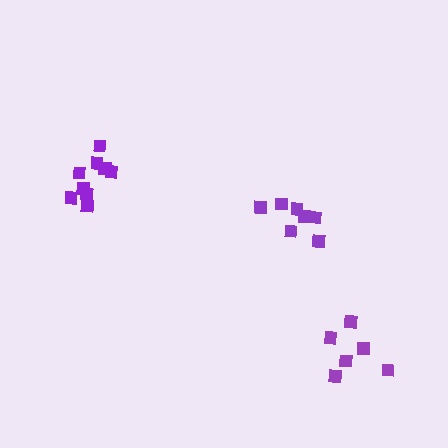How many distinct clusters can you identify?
There are 3 distinct clusters.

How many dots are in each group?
Group 1: 6 dots, Group 2: 9 dots, Group 3: 7 dots (22 total).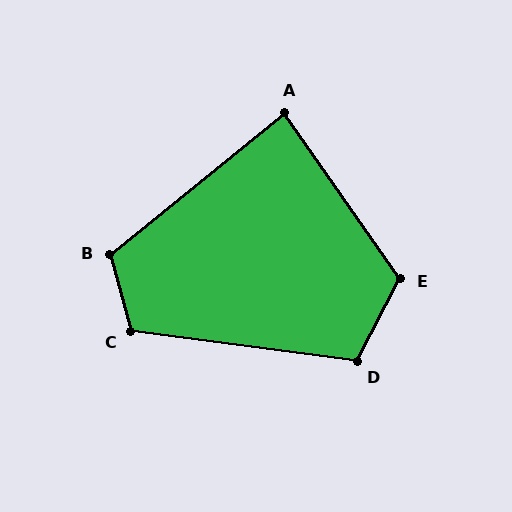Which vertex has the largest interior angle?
E, at approximately 118 degrees.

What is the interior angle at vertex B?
Approximately 114 degrees (obtuse).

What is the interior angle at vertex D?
Approximately 110 degrees (obtuse).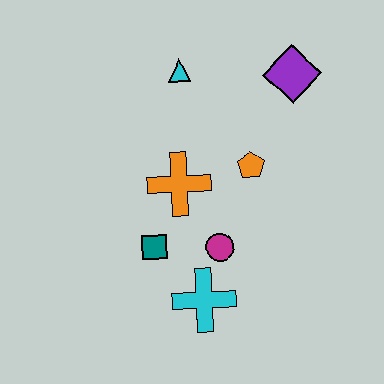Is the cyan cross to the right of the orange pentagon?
No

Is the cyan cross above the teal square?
No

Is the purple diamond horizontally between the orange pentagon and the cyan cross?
No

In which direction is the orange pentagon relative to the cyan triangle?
The orange pentagon is below the cyan triangle.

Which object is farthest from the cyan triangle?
The cyan cross is farthest from the cyan triangle.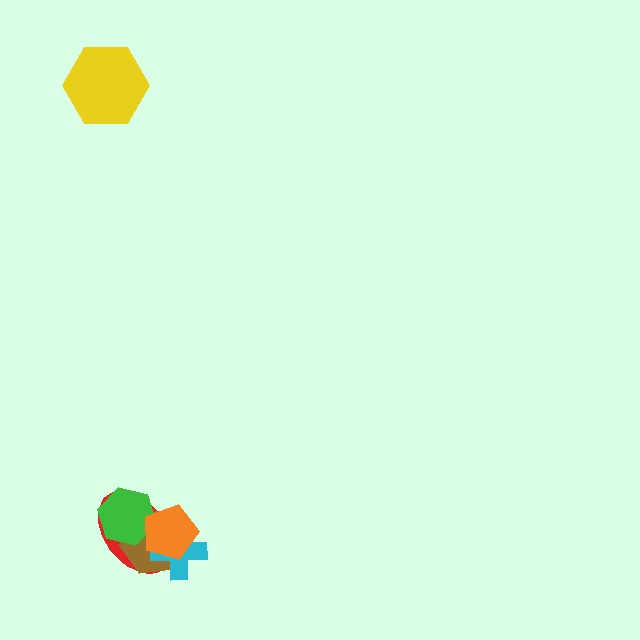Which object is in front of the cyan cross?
The orange pentagon is in front of the cyan cross.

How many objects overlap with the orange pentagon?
4 objects overlap with the orange pentagon.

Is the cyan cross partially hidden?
Yes, it is partially covered by another shape.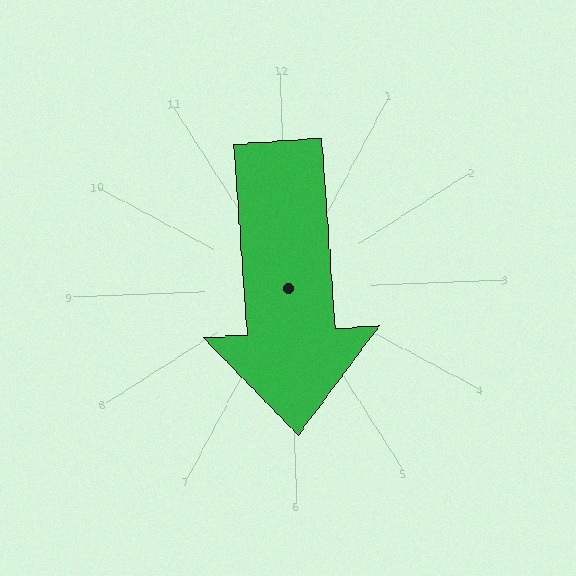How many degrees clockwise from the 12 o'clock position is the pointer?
Approximately 178 degrees.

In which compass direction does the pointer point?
South.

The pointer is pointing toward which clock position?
Roughly 6 o'clock.